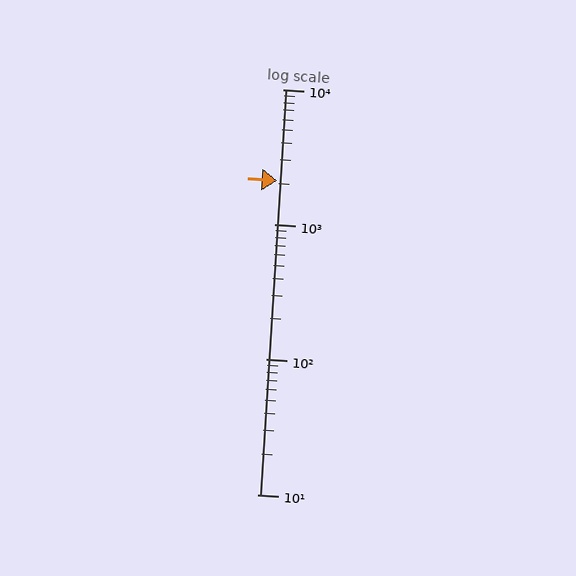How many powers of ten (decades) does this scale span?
The scale spans 3 decades, from 10 to 10000.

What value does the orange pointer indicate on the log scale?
The pointer indicates approximately 2100.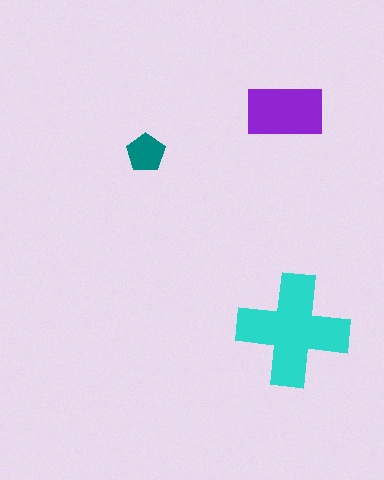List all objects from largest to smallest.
The cyan cross, the purple rectangle, the teal pentagon.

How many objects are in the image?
There are 3 objects in the image.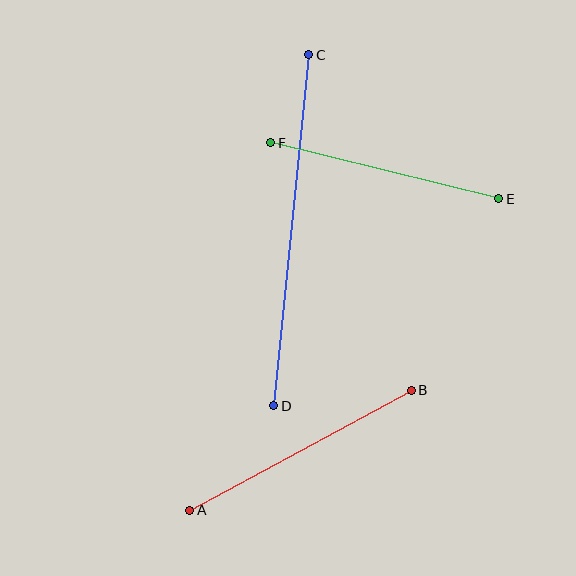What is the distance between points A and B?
The distance is approximately 252 pixels.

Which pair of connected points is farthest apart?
Points C and D are farthest apart.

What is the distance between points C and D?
The distance is approximately 352 pixels.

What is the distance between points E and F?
The distance is approximately 235 pixels.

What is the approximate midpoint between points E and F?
The midpoint is at approximately (385, 171) pixels.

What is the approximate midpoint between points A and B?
The midpoint is at approximately (300, 450) pixels.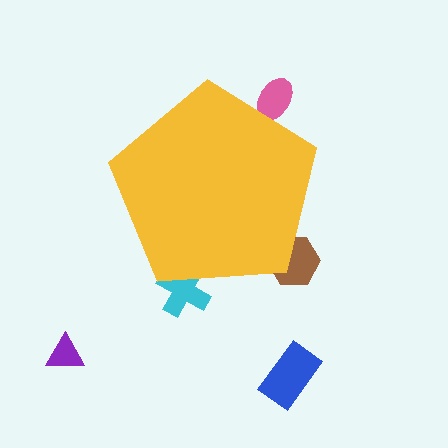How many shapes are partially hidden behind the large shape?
3 shapes are partially hidden.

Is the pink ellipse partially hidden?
Yes, the pink ellipse is partially hidden behind the yellow pentagon.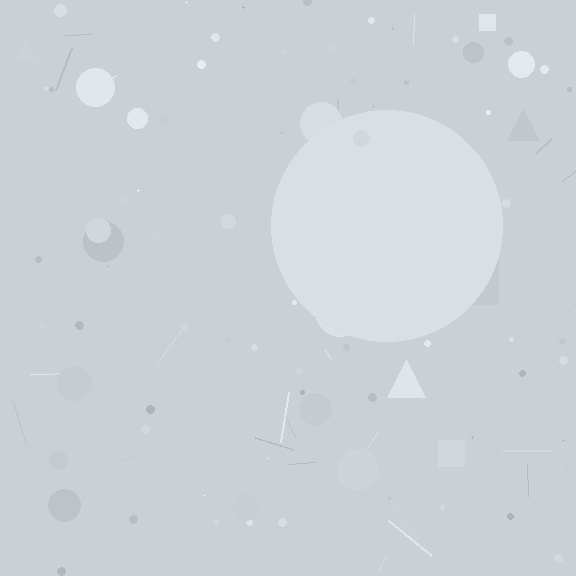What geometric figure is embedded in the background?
A circle is embedded in the background.